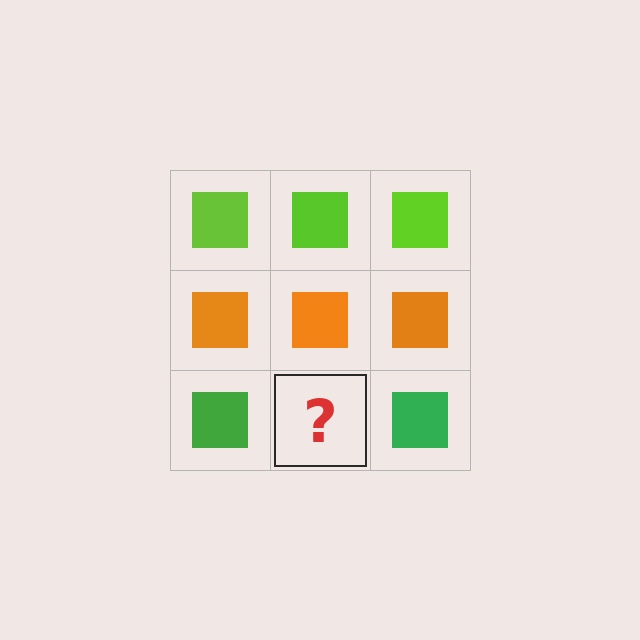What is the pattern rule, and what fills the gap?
The rule is that each row has a consistent color. The gap should be filled with a green square.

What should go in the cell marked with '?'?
The missing cell should contain a green square.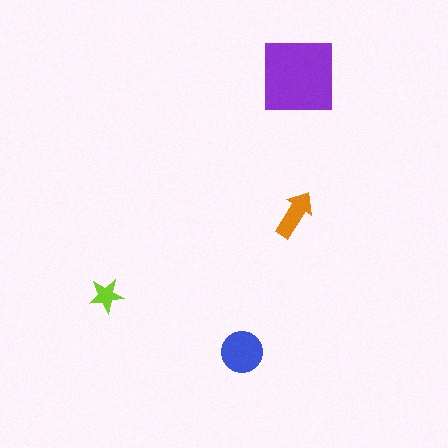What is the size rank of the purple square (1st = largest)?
1st.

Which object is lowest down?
The blue circle is bottommost.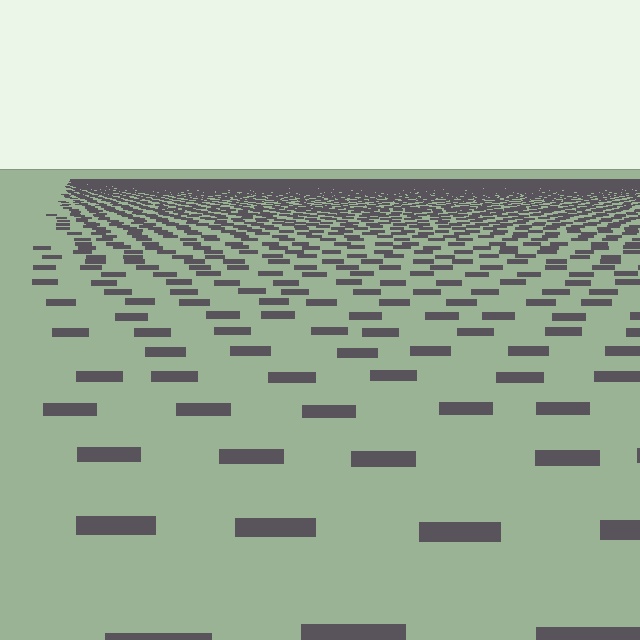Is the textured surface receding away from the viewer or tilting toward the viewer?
The surface is receding away from the viewer. Texture elements get smaller and denser toward the top.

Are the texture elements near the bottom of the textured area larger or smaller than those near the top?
Larger. Near the bottom, elements are closer to the viewer and appear at a bigger on-screen size.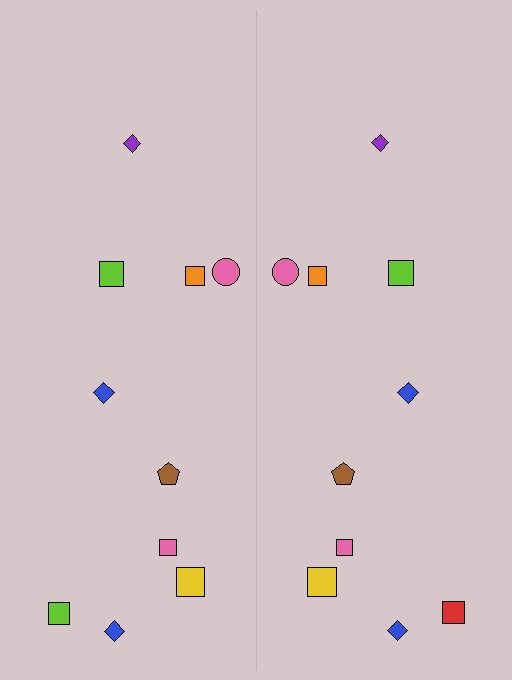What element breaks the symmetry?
The red square on the right side breaks the symmetry — its mirror counterpart is lime.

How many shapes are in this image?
There are 20 shapes in this image.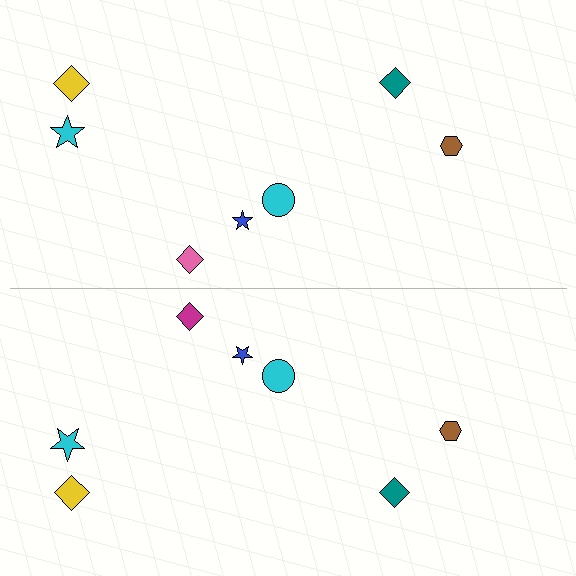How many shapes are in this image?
There are 14 shapes in this image.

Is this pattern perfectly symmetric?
No, the pattern is not perfectly symmetric. The magenta diamond on the bottom side breaks the symmetry — its mirror counterpart is pink.